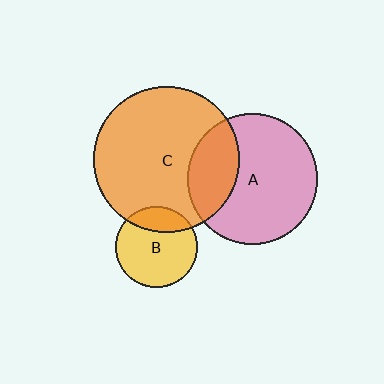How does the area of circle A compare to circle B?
Approximately 2.6 times.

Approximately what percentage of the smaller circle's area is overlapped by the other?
Approximately 30%.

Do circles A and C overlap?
Yes.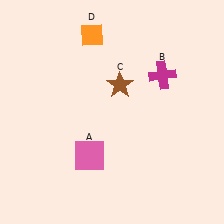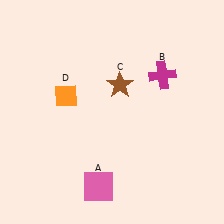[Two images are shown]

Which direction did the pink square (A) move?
The pink square (A) moved down.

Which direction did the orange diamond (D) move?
The orange diamond (D) moved down.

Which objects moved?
The objects that moved are: the pink square (A), the orange diamond (D).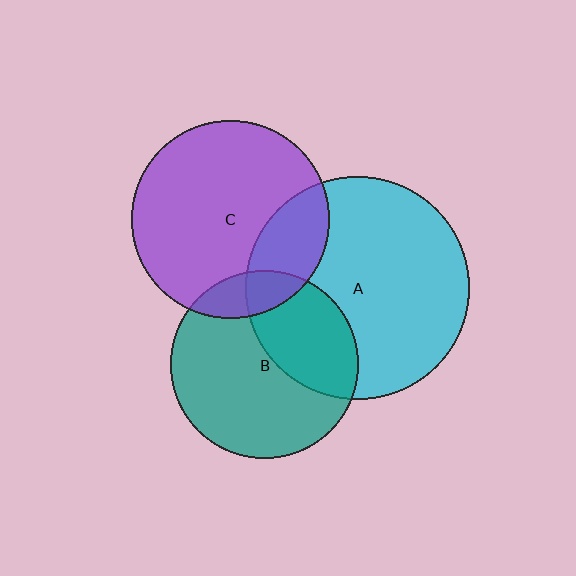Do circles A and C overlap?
Yes.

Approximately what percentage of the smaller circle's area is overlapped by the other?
Approximately 25%.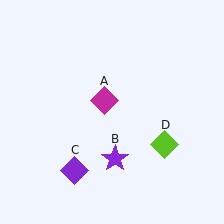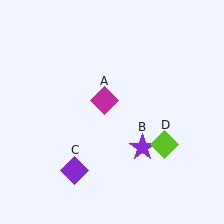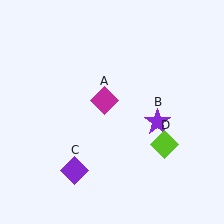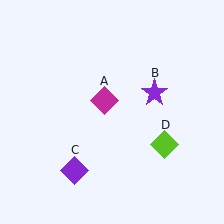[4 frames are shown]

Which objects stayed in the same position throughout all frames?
Magenta diamond (object A) and purple diamond (object C) and lime diamond (object D) remained stationary.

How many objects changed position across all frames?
1 object changed position: purple star (object B).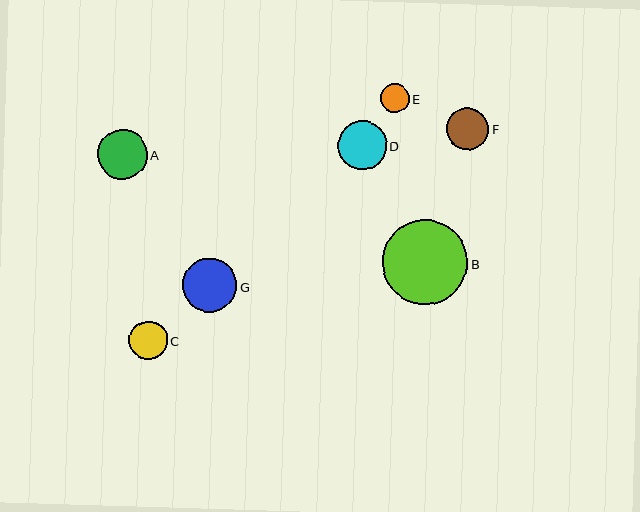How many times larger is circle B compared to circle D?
Circle B is approximately 1.7 times the size of circle D.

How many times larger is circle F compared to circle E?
Circle F is approximately 1.4 times the size of circle E.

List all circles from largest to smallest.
From largest to smallest: B, G, A, D, F, C, E.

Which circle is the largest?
Circle B is the largest with a size of approximately 86 pixels.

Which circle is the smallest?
Circle E is the smallest with a size of approximately 29 pixels.